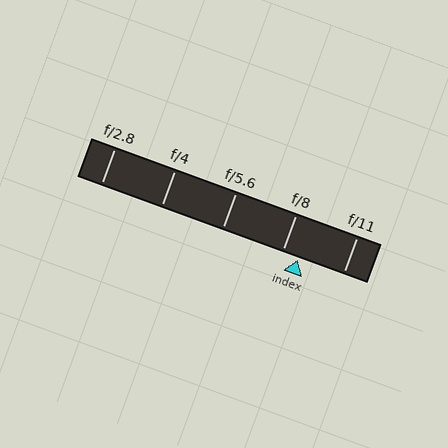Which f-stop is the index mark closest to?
The index mark is closest to f/8.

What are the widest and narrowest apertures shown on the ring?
The widest aperture shown is f/2.8 and the narrowest is f/11.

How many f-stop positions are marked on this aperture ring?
There are 5 f-stop positions marked.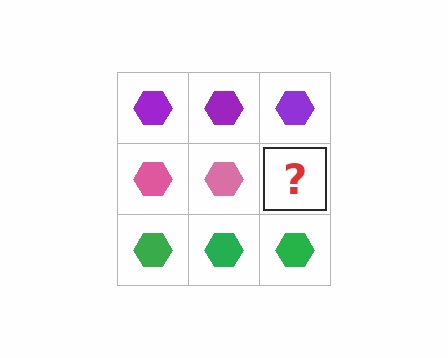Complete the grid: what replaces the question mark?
The question mark should be replaced with a pink hexagon.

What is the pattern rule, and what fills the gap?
The rule is that each row has a consistent color. The gap should be filled with a pink hexagon.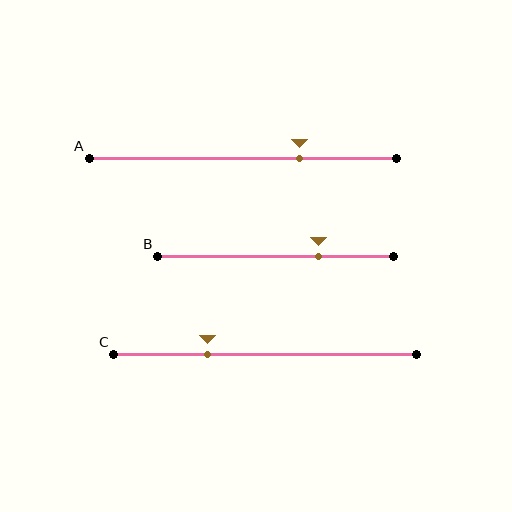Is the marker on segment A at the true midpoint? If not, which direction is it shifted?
No, the marker on segment A is shifted to the right by about 18% of the segment length.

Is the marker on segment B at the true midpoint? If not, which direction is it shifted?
No, the marker on segment B is shifted to the right by about 18% of the segment length.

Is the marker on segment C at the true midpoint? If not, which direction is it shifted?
No, the marker on segment C is shifted to the left by about 19% of the segment length.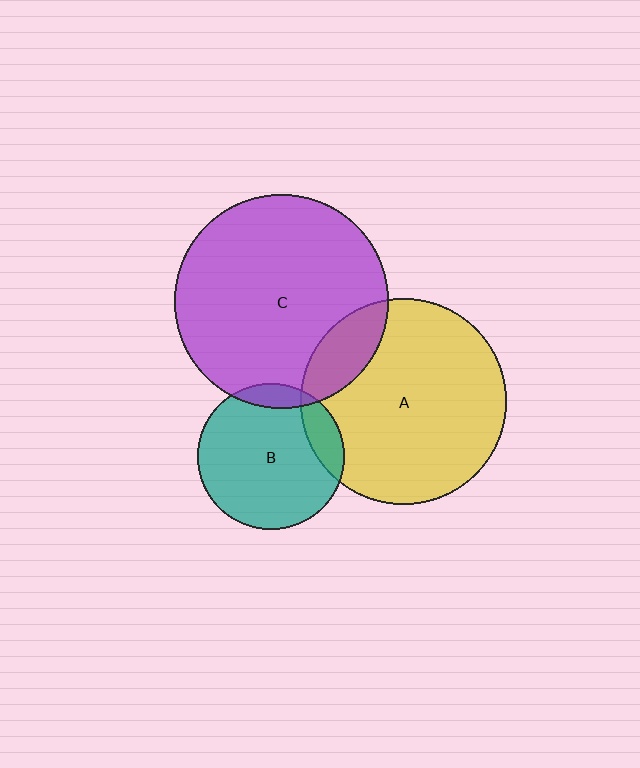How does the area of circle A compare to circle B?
Approximately 2.0 times.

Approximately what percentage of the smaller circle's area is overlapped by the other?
Approximately 15%.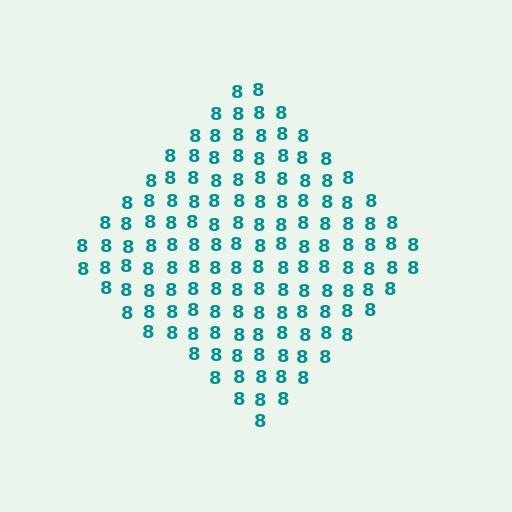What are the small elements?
The small elements are digit 8's.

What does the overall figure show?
The overall figure shows a diamond.